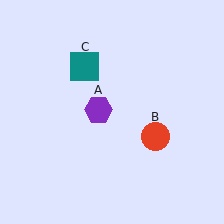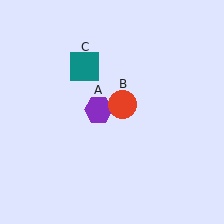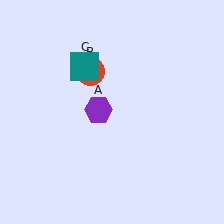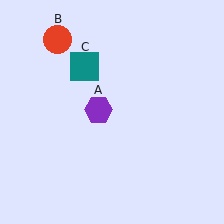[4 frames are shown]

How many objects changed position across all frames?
1 object changed position: red circle (object B).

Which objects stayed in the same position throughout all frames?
Purple hexagon (object A) and teal square (object C) remained stationary.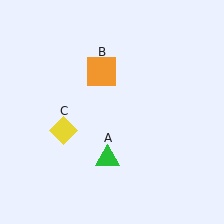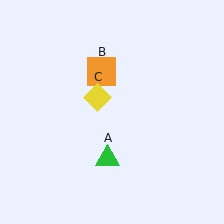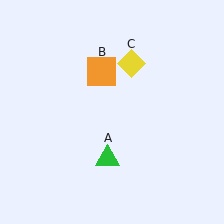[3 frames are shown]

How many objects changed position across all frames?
1 object changed position: yellow diamond (object C).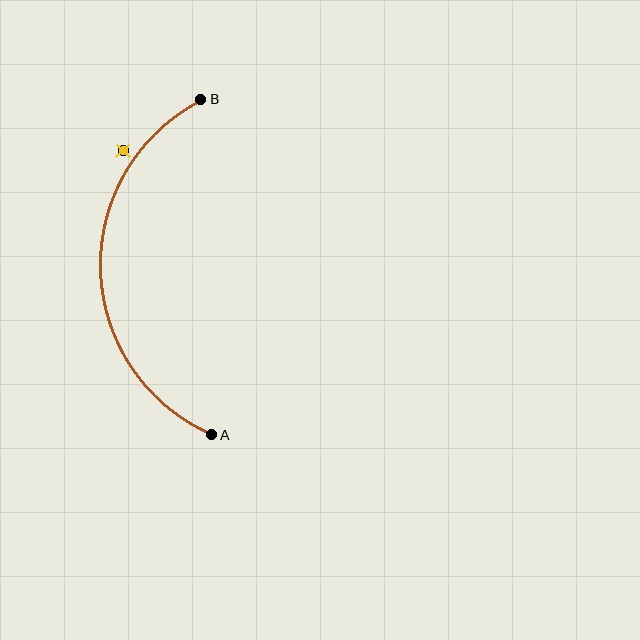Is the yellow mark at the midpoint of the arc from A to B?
No — the yellow mark does not lie on the arc at all. It sits slightly outside the curve.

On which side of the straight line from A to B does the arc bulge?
The arc bulges to the left of the straight line connecting A and B.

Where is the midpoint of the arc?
The arc midpoint is the point on the curve farthest from the straight line joining A and B. It sits to the left of that line.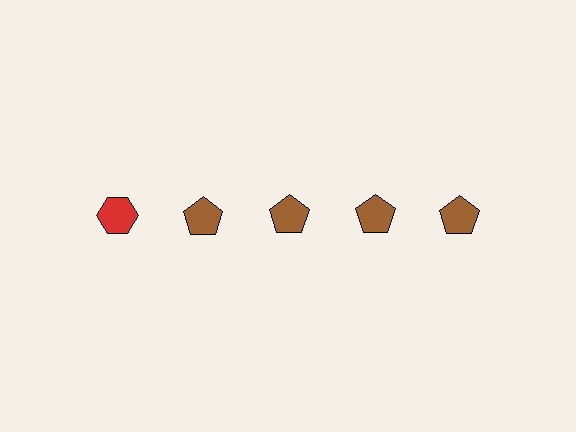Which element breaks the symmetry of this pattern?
The red hexagon in the top row, leftmost column breaks the symmetry. All other shapes are brown pentagons.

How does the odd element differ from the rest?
It differs in both color (red instead of brown) and shape (hexagon instead of pentagon).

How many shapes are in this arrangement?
There are 5 shapes arranged in a grid pattern.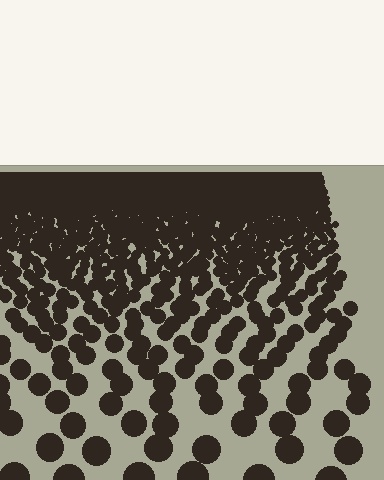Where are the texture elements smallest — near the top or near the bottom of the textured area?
Near the top.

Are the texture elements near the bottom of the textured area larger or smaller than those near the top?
Larger. Near the bottom, elements are closer to the viewer and appear at a bigger on-screen size.